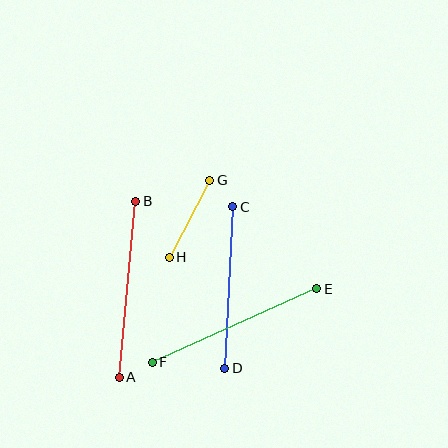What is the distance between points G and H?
The distance is approximately 87 pixels.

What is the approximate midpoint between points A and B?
The midpoint is at approximately (128, 289) pixels.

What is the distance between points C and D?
The distance is approximately 162 pixels.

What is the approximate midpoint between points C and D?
The midpoint is at approximately (229, 288) pixels.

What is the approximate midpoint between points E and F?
The midpoint is at approximately (234, 325) pixels.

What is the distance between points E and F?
The distance is approximately 181 pixels.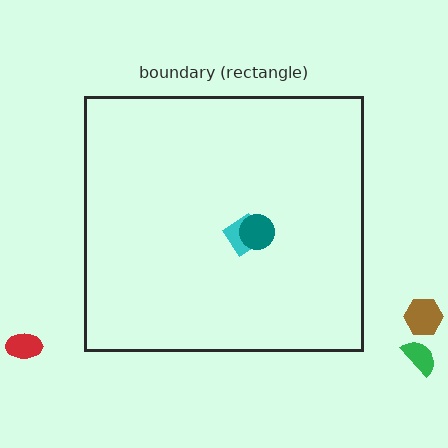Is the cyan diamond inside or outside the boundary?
Inside.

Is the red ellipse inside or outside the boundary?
Outside.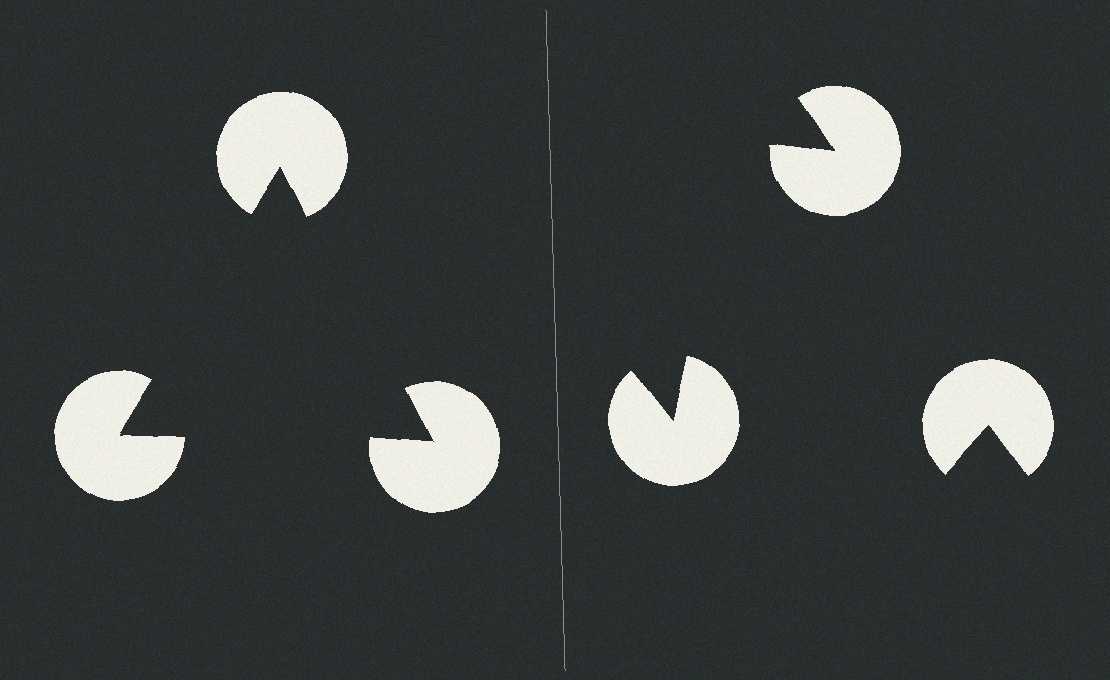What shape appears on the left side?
An illusory triangle.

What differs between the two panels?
The pac-man discs are positioned identically on both sides; only the wedge orientations differ. On the left they align to a triangle; on the right they are misaligned.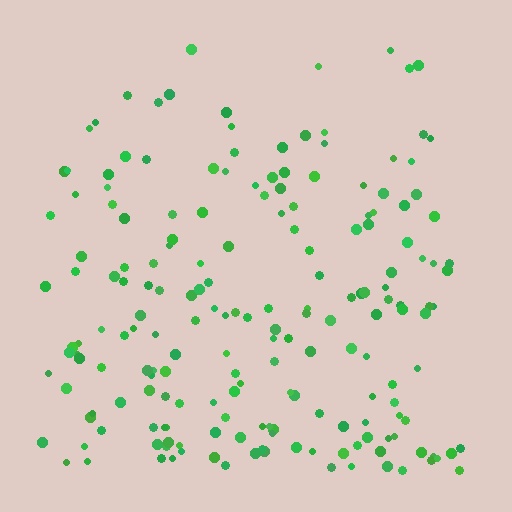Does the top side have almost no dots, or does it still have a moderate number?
Still a moderate number, just noticeably fewer than the bottom.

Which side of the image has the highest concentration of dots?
The bottom.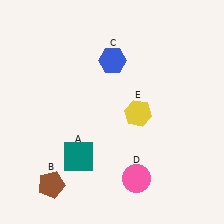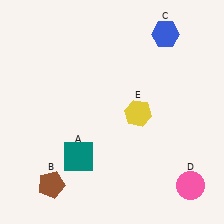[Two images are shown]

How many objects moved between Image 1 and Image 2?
2 objects moved between the two images.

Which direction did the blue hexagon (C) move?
The blue hexagon (C) moved right.